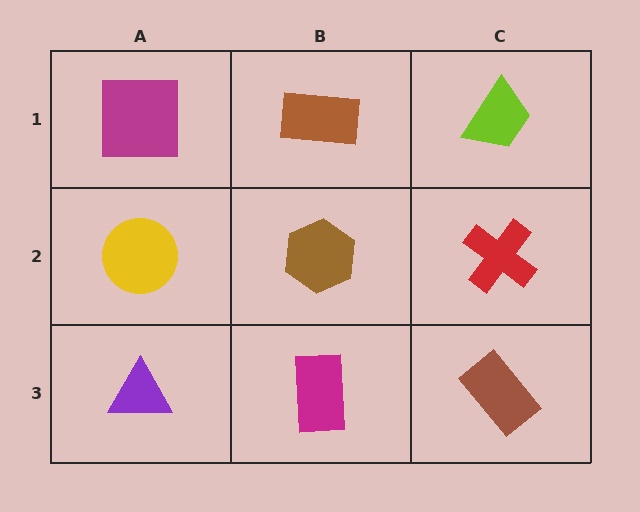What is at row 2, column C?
A red cross.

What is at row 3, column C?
A brown rectangle.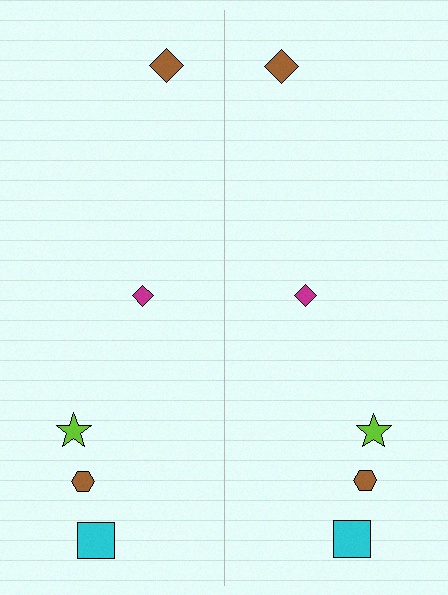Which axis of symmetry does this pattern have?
The pattern has a vertical axis of symmetry running through the center of the image.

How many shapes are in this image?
There are 10 shapes in this image.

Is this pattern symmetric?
Yes, this pattern has bilateral (reflection) symmetry.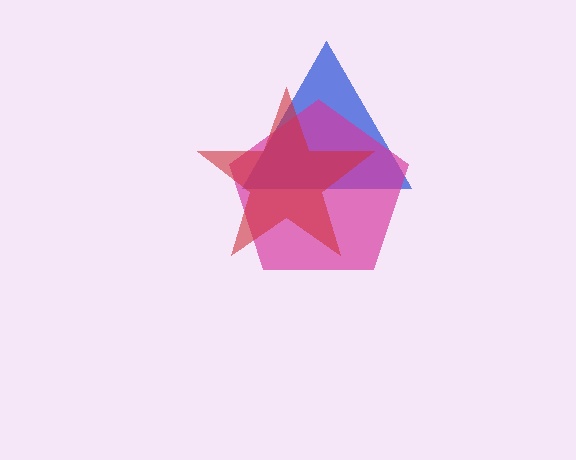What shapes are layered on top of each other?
The layered shapes are: a blue triangle, a magenta pentagon, a red star.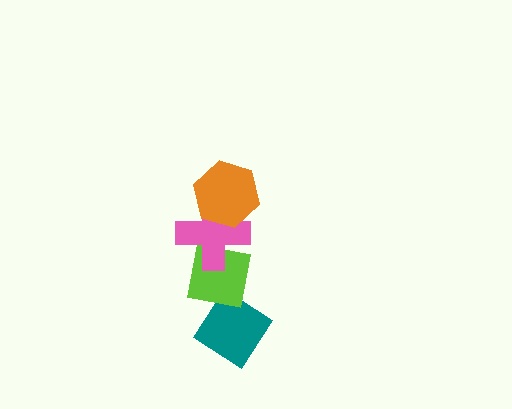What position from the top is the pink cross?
The pink cross is 2nd from the top.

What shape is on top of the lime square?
The pink cross is on top of the lime square.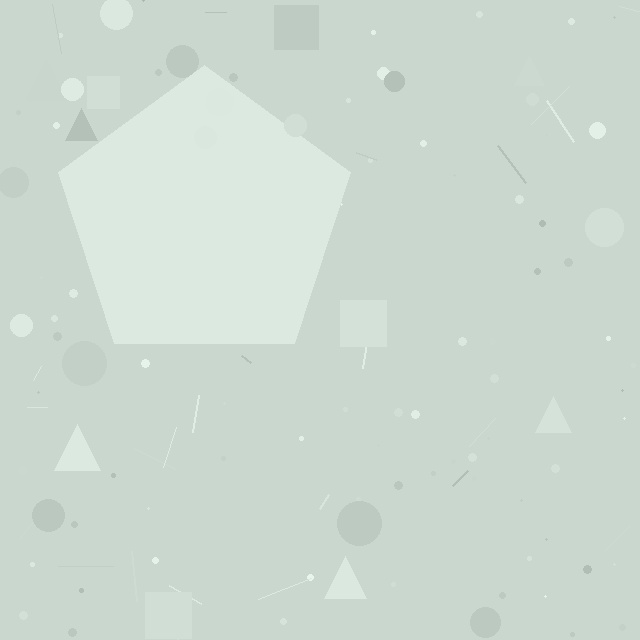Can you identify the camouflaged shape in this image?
The camouflaged shape is a pentagon.